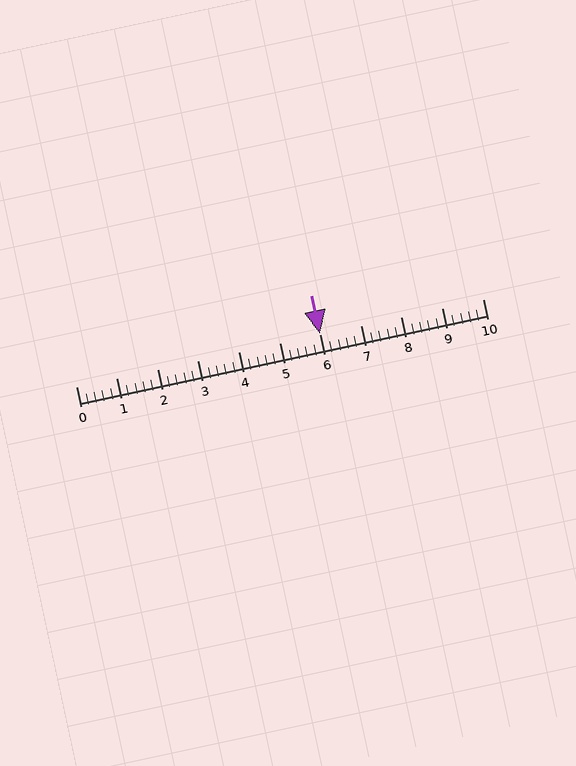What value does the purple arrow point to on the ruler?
The purple arrow points to approximately 6.0.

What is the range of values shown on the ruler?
The ruler shows values from 0 to 10.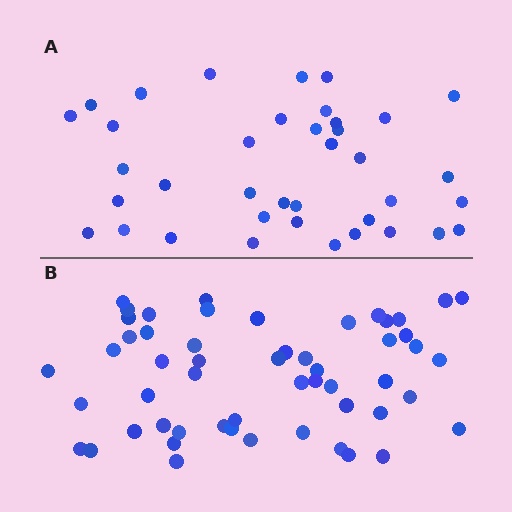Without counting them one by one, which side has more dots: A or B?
Region B (the bottom region) has more dots.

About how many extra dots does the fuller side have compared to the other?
Region B has approximately 15 more dots than region A.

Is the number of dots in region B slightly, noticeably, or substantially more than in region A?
Region B has noticeably more, but not dramatically so. The ratio is roughly 1.4 to 1.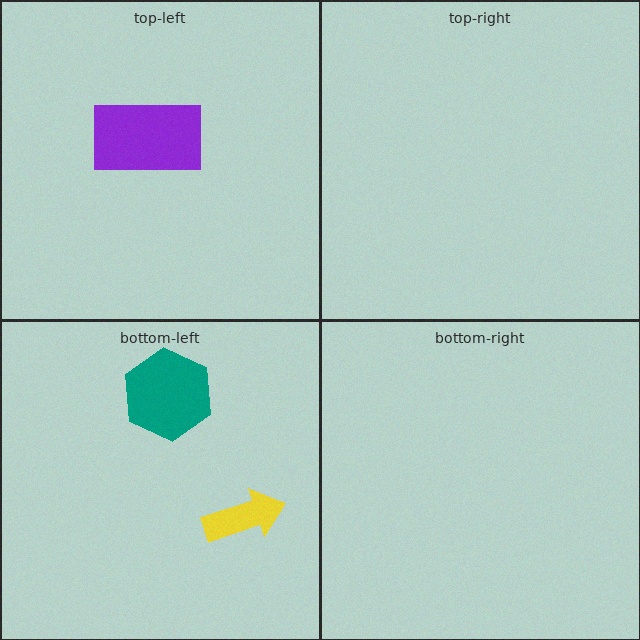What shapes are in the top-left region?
The purple rectangle.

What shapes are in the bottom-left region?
The yellow arrow, the teal hexagon.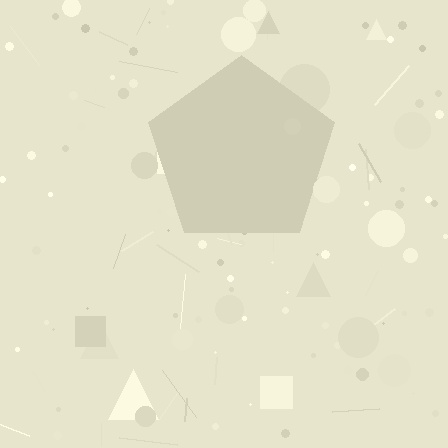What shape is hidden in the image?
A pentagon is hidden in the image.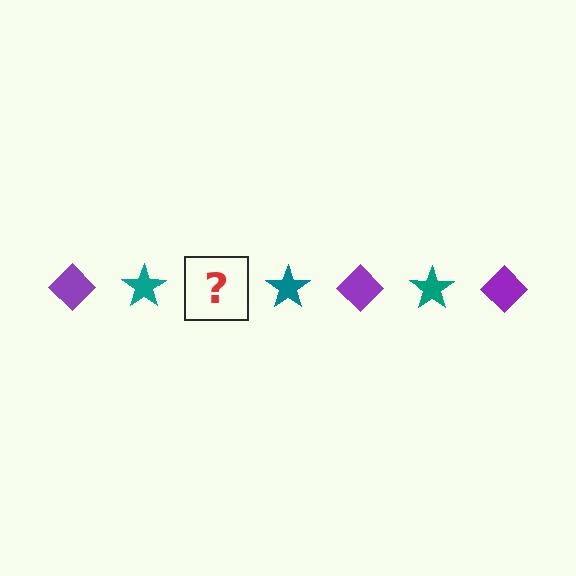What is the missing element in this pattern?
The missing element is a purple diamond.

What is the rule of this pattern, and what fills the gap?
The rule is that the pattern alternates between purple diamond and teal star. The gap should be filled with a purple diamond.